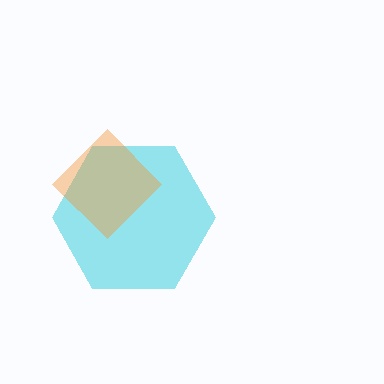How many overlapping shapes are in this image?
There are 2 overlapping shapes in the image.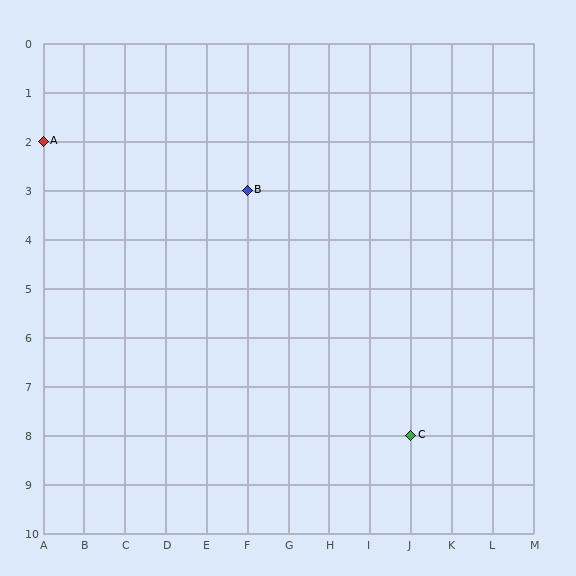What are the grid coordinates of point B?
Point B is at grid coordinates (F, 3).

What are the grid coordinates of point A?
Point A is at grid coordinates (A, 2).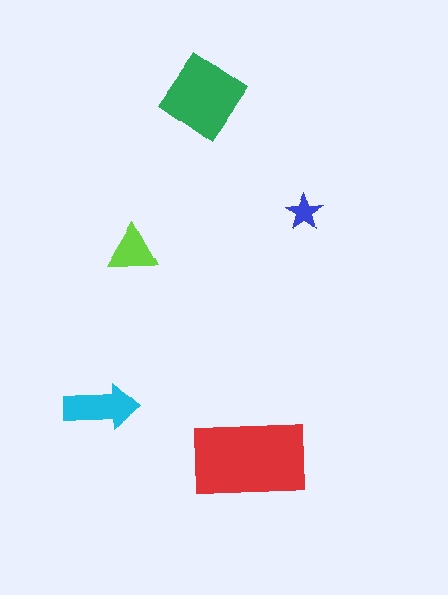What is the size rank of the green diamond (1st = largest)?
2nd.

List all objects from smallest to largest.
The blue star, the lime triangle, the cyan arrow, the green diamond, the red rectangle.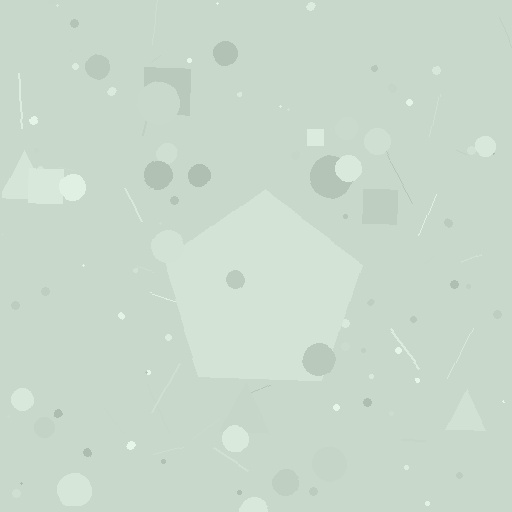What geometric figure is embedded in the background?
A pentagon is embedded in the background.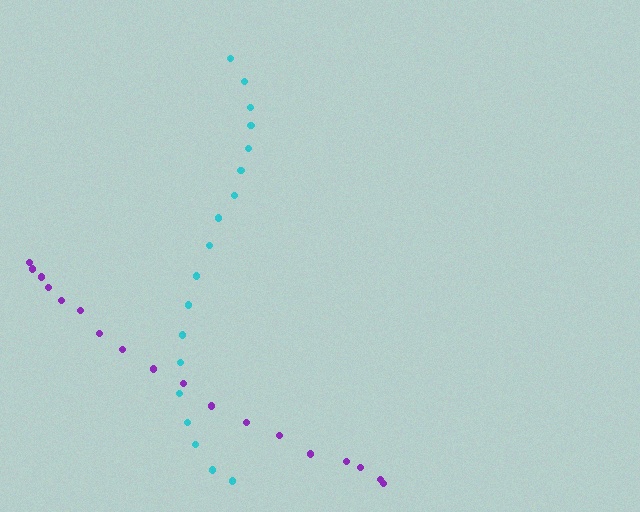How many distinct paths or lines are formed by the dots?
There are 2 distinct paths.